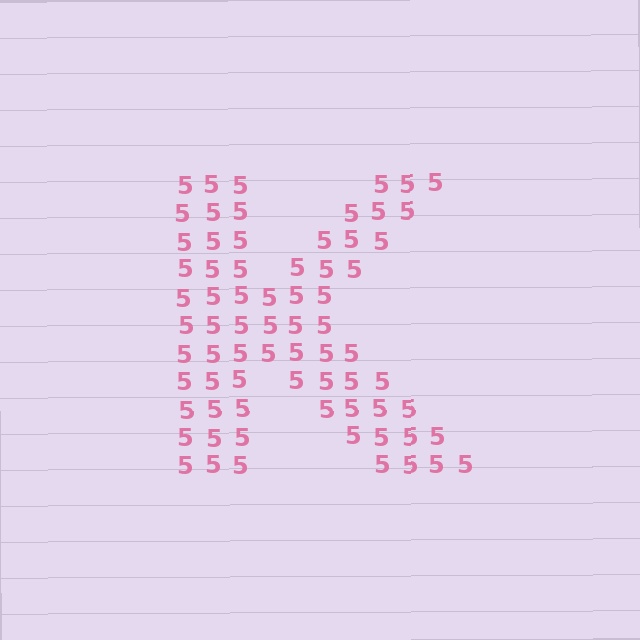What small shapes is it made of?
It is made of small digit 5's.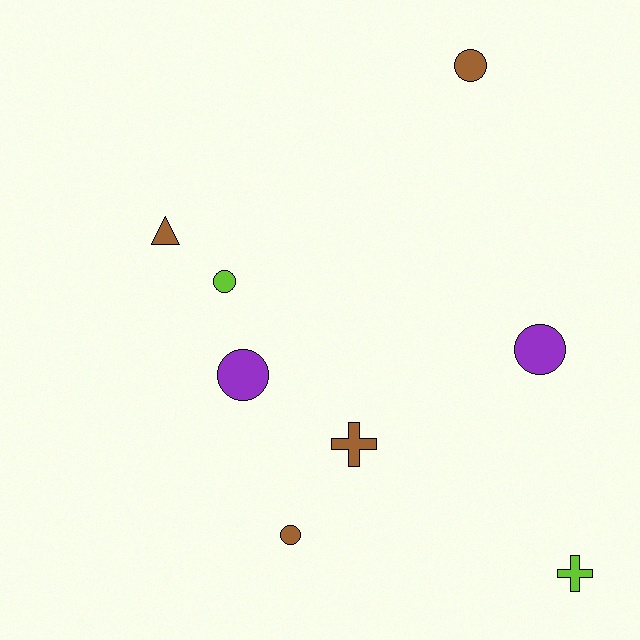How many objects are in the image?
There are 8 objects.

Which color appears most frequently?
Brown, with 4 objects.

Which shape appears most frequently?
Circle, with 5 objects.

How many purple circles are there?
There are 2 purple circles.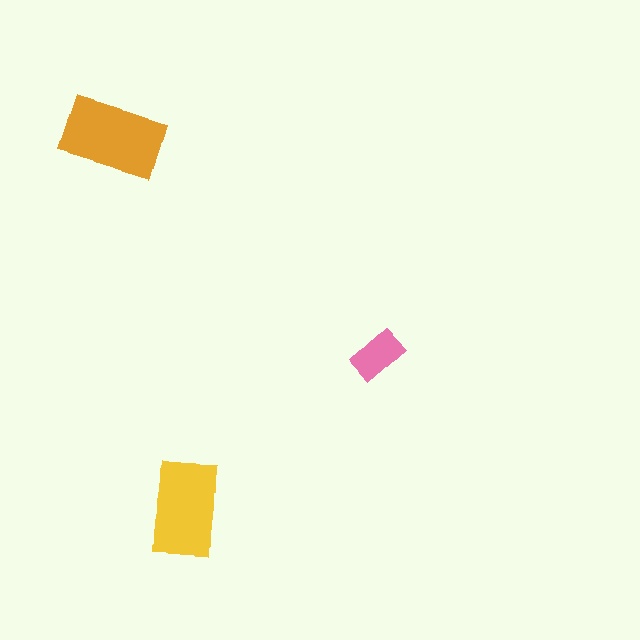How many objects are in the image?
There are 3 objects in the image.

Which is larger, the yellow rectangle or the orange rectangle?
The orange one.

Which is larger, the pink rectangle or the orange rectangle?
The orange one.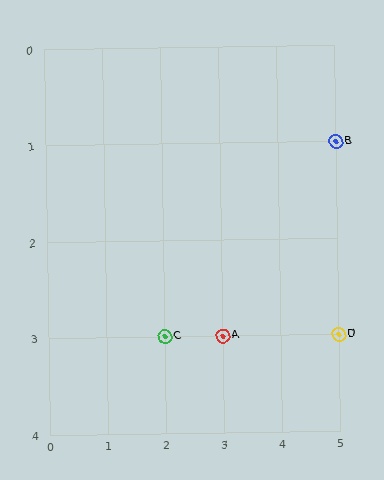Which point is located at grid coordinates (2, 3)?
Point C is at (2, 3).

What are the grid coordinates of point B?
Point B is at grid coordinates (5, 1).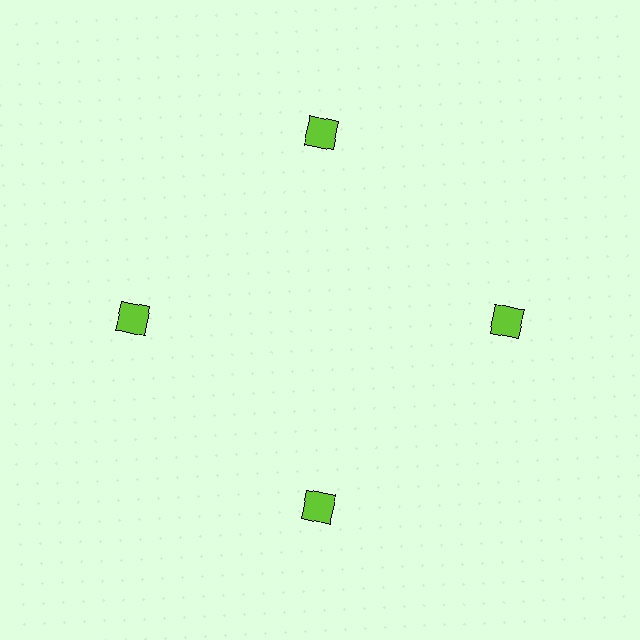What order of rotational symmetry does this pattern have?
This pattern has 4-fold rotational symmetry.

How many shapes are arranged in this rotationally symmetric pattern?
There are 4 shapes, arranged in 4 groups of 1.